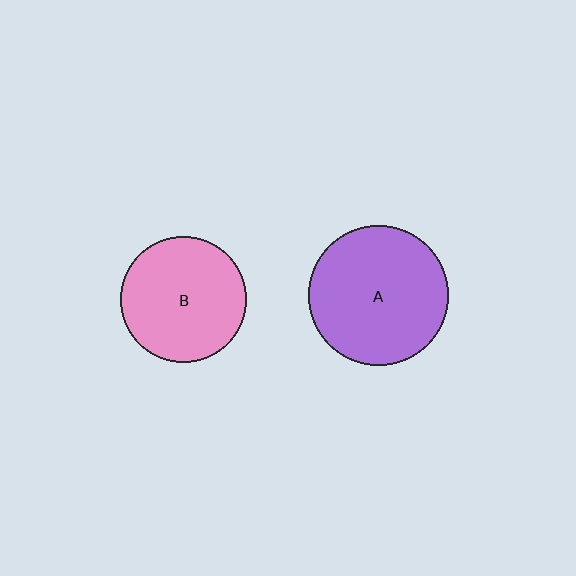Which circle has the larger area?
Circle A (purple).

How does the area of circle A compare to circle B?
Approximately 1.2 times.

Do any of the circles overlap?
No, none of the circles overlap.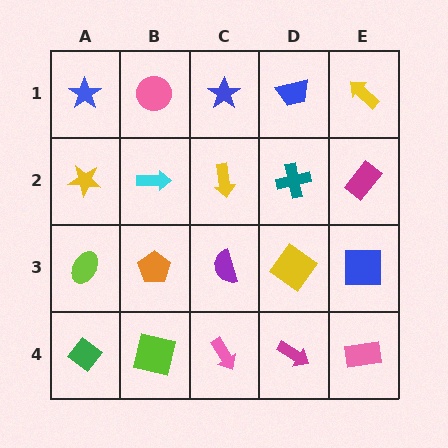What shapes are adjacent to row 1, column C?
A yellow arrow (row 2, column C), a pink circle (row 1, column B), a blue trapezoid (row 1, column D).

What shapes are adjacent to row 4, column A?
A lime ellipse (row 3, column A), a lime square (row 4, column B).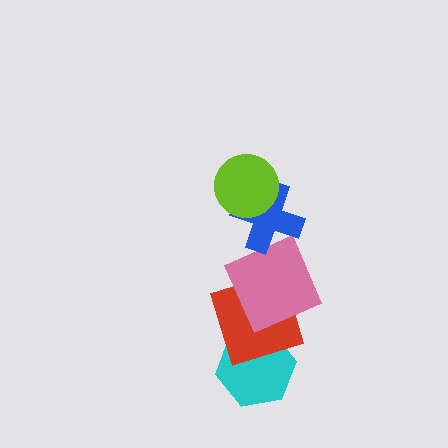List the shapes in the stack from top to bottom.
From top to bottom: the lime circle, the blue cross, the pink square, the red square, the cyan hexagon.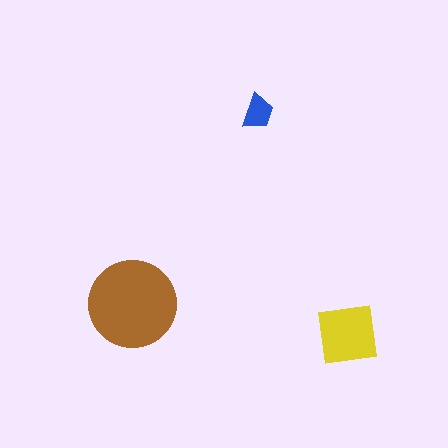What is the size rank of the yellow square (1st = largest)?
2nd.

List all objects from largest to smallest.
The brown circle, the yellow square, the blue trapezoid.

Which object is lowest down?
The yellow square is bottommost.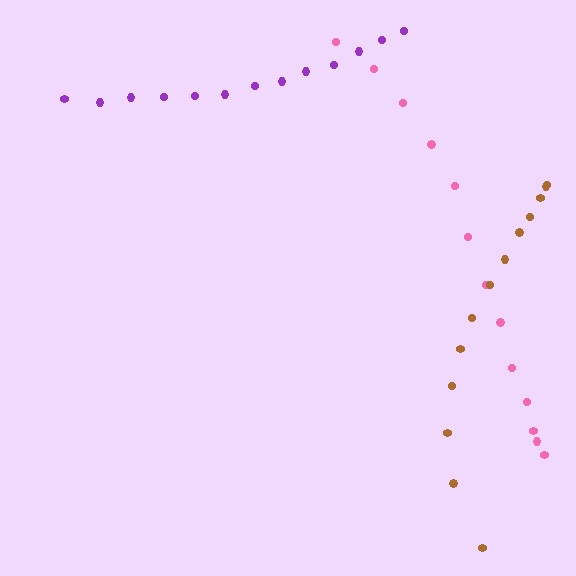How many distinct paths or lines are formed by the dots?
There are 3 distinct paths.